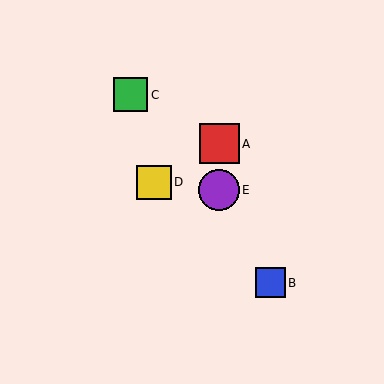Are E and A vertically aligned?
Yes, both are at x≈219.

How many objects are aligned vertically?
2 objects (A, E) are aligned vertically.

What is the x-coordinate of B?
Object B is at x≈270.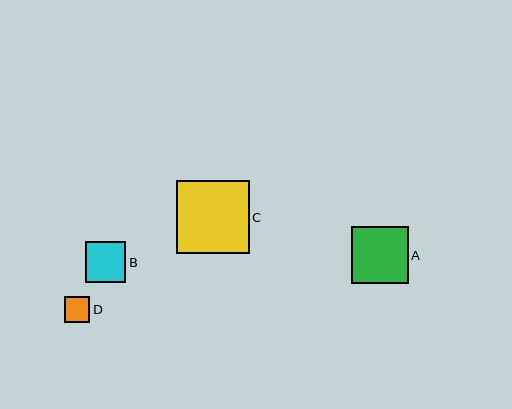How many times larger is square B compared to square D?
Square B is approximately 1.6 times the size of square D.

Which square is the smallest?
Square D is the smallest with a size of approximately 25 pixels.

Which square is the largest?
Square C is the largest with a size of approximately 73 pixels.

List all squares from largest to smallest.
From largest to smallest: C, A, B, D.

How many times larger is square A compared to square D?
Square A is approximately 2.3 times the size of square D.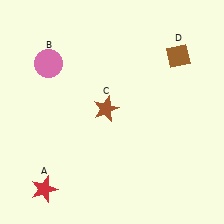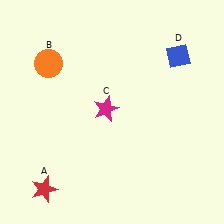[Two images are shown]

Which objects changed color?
B changed from pink to orange. C changed from brown to magenta. D changed from brown to blue.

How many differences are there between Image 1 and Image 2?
There are 3 differences between the two images.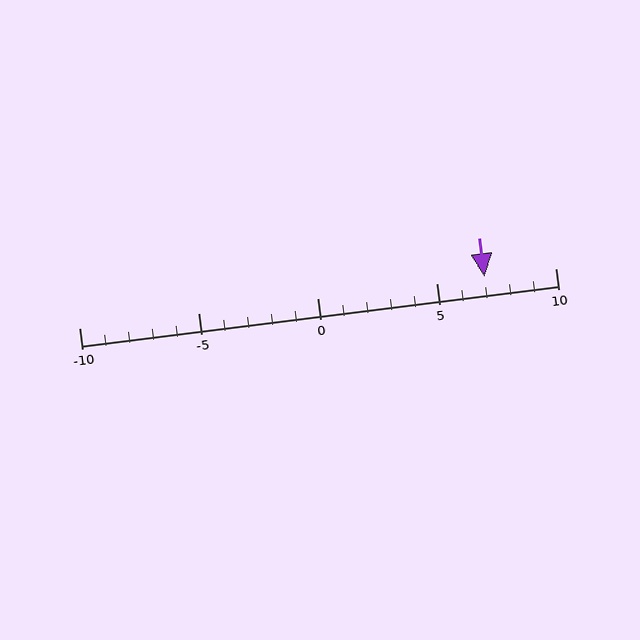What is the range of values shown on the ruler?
The ruler shows values from -10 to 10.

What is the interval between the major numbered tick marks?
The major tick marks are spaced 5 units apart.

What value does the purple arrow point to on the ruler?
The purple arrow points to approximately 7.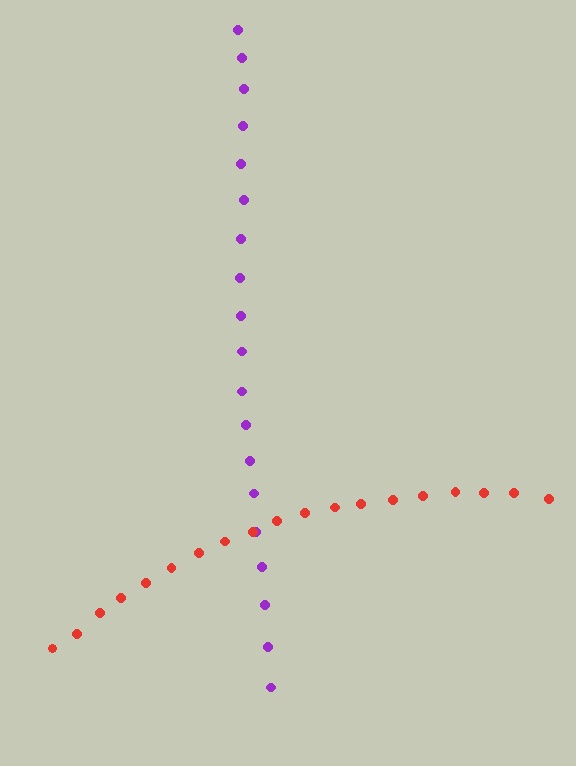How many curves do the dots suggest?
There are 2 distinct paths.